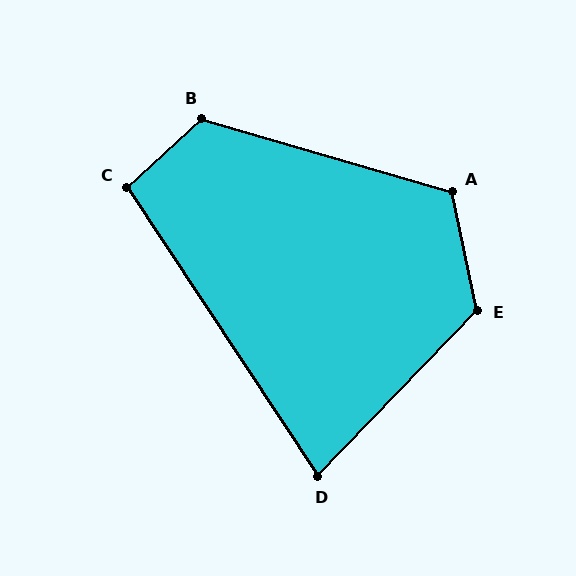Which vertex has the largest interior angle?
E, at approximately 124 degrees.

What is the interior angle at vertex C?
Approximately 99 degrees (obtuse).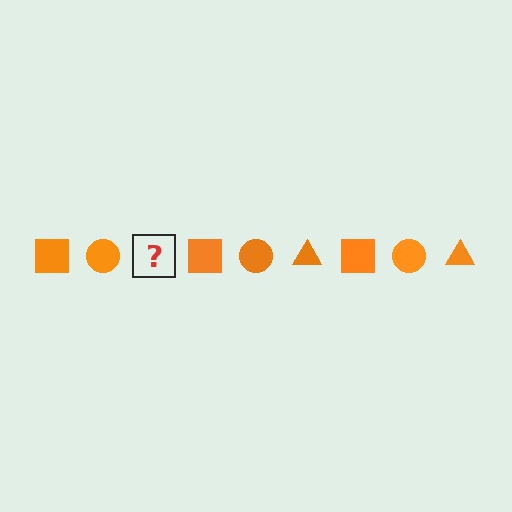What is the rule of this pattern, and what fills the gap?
The rule is that the pattern cycles through square, circle, triangle shapes in orange. The gap should be filled with an orange triangle.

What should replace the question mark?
The question mark should be replaced with an orange triangle.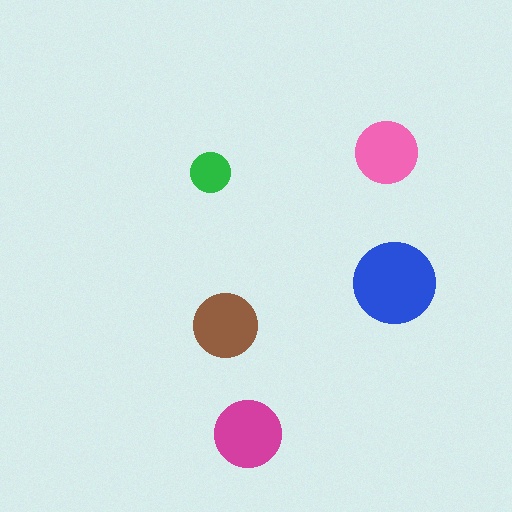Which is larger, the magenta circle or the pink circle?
The magenta one.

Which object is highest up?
The pink circle is topmost.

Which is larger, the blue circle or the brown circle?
The blue one.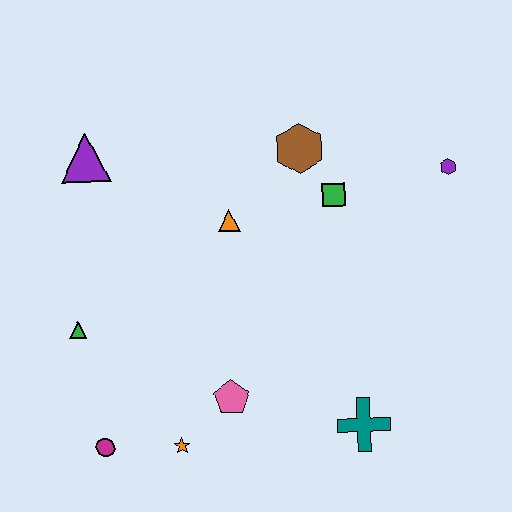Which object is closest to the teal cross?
The pink pentagon is closest to the teal cross.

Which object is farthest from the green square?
The magenta circle is farthest from the green square.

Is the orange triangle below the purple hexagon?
Yes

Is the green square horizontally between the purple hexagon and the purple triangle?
Yes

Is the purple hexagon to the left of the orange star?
No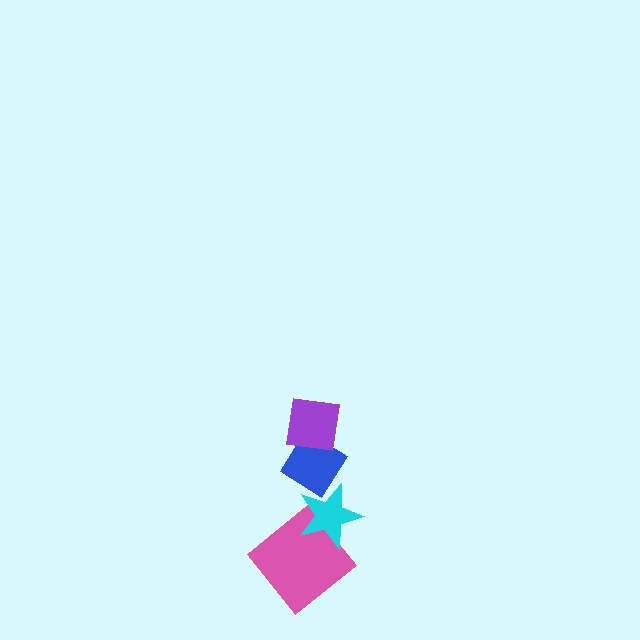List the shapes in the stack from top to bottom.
From top to bottom: the purple square, the blue diamond, the cyan star, the pink diamond.